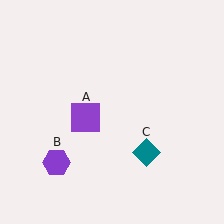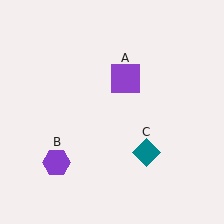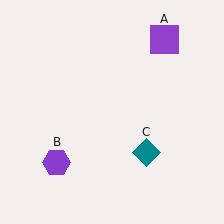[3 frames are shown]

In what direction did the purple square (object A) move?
The purple square (object A) moved up and to the right.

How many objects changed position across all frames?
1 object changed position: purple square (object A).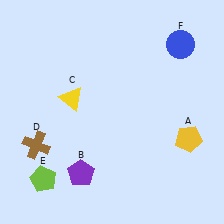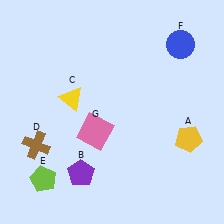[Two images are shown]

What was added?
A pink square (G) was added in Image 2.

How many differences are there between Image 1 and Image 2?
There is 1 difference between the two images.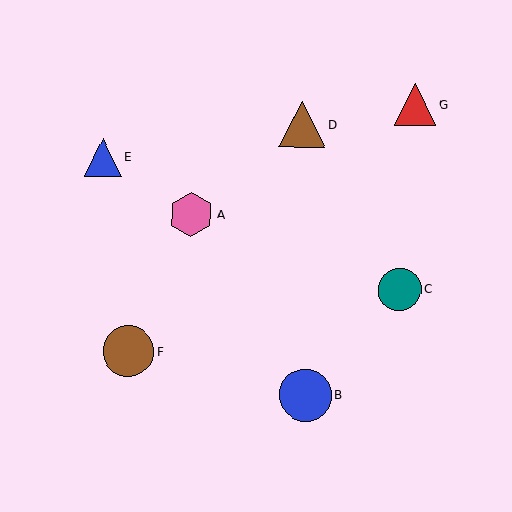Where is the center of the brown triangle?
The center of the brown triangle is at (302, 125).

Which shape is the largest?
The blue circle (labeled B) is the largest.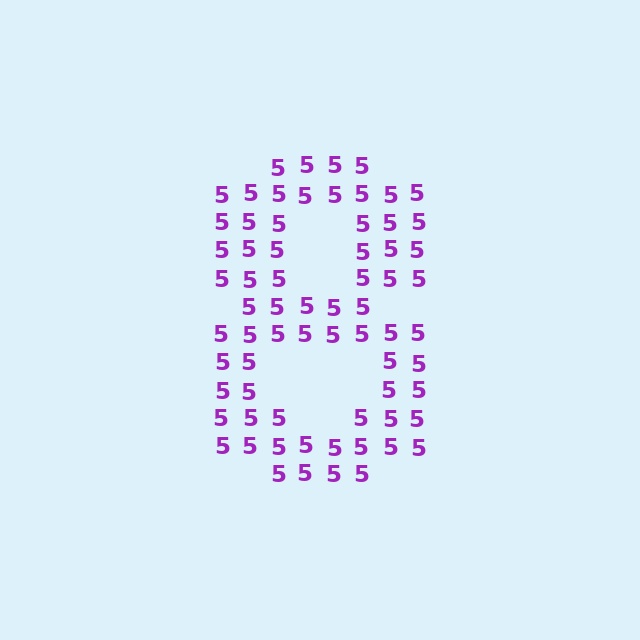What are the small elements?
The small elements are digit 5's.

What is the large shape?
The large shape is the digit 8.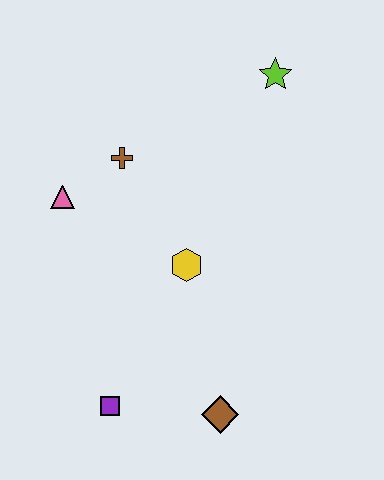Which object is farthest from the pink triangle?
The brown diamond is farthest from the pink triangle.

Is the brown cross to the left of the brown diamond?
Yes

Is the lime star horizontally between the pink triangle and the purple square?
No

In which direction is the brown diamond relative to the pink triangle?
The brown diamond is below the pink triangle.